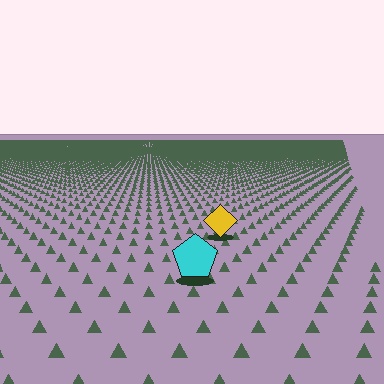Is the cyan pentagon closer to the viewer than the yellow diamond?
Yes. The cyan pentagon is closer — you can tell from the texture gradient: the ground texture is coarser near it.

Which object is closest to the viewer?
The cyan pentagon is closest. The texture marks near it are larger and more spread out.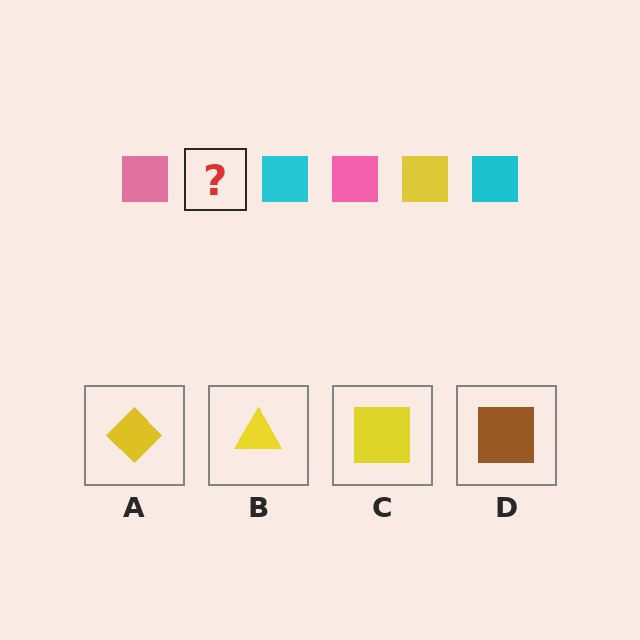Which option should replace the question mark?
Option C.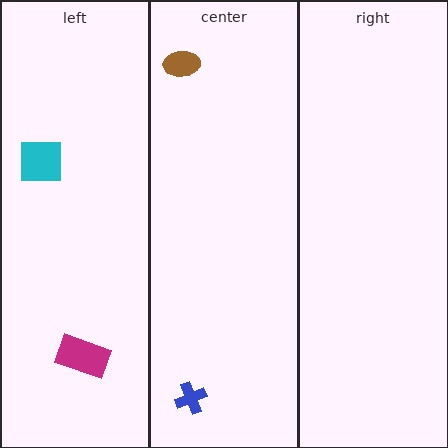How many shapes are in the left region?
2.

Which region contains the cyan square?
The left region.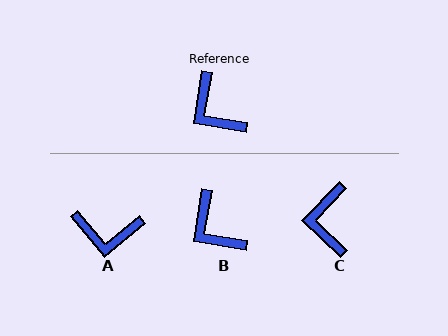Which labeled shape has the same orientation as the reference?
B.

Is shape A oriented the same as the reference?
No, it is off by about 50 degrees.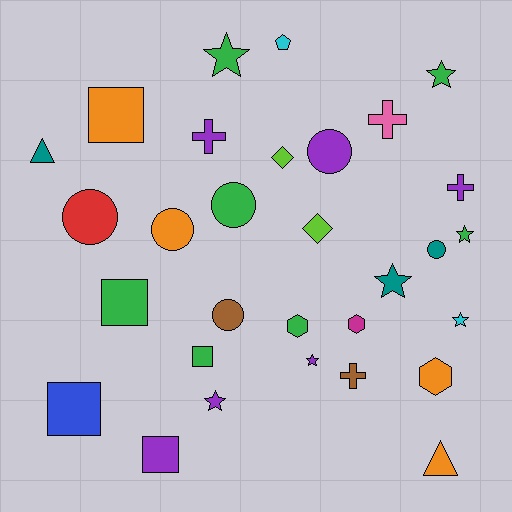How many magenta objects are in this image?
There is 1 magenta object.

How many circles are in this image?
There are 6 circles.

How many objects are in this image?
There are 30 objects.